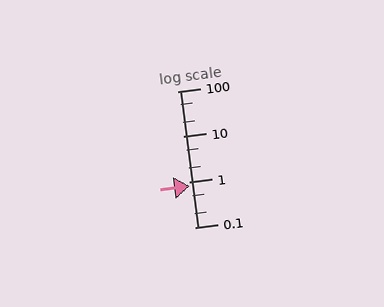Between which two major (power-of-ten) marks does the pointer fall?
The pointer is between 0.1 and 1.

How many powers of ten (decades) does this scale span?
The scale spans 3 decades, from 0.1 to 100.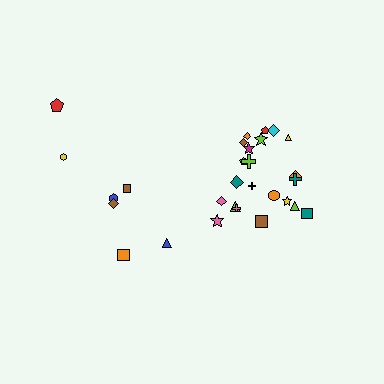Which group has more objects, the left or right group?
The right group.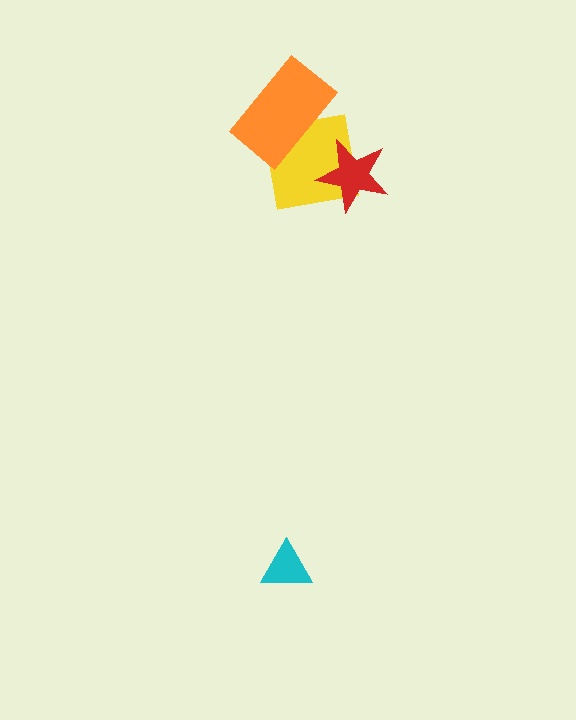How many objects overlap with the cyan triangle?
0 objects overlap with the cyan triangle.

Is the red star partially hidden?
No, no other shape covers it.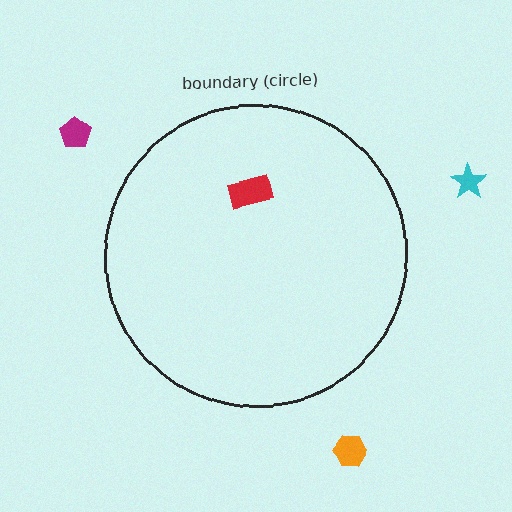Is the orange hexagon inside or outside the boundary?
Outside.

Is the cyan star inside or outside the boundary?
Outside.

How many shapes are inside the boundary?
1 inside, 3 outside.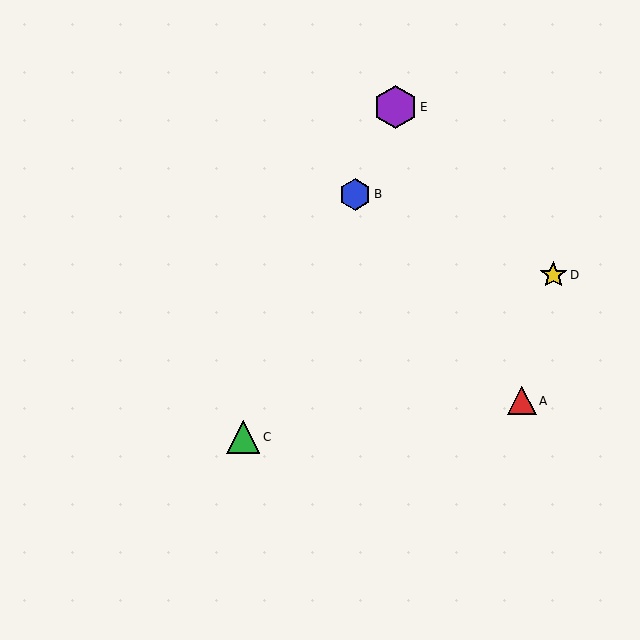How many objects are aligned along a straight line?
3 objects (B, C, E) are aligned along a straight line.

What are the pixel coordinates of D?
Object D is at (553, 275).